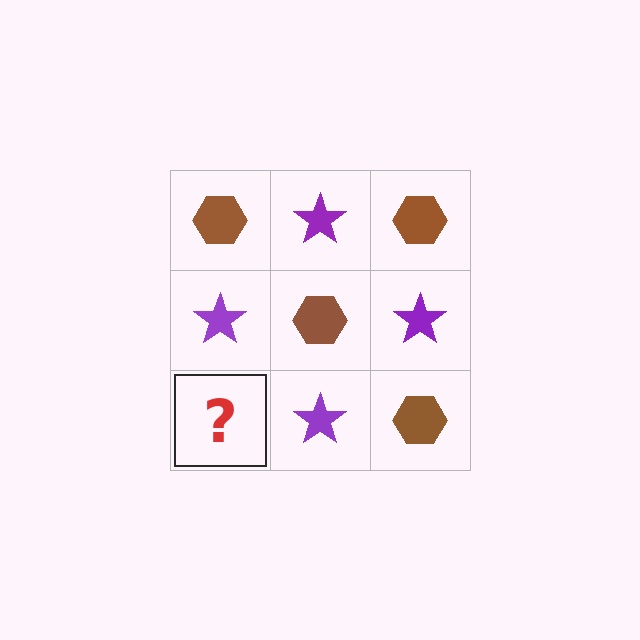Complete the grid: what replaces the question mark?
The question mark should be replaced with a brown hexagon.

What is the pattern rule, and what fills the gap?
The rule is that it alternates brown hexagon and purple star in a checkerboard pattern. The gap should be filled with a brown hexagon.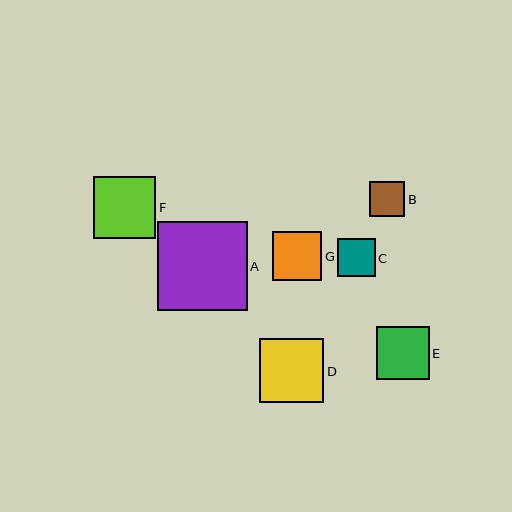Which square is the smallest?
Square B is the smallest with a size of approximately 35 pixels.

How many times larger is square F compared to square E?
Square F is approximately 1.2 times the size of square E.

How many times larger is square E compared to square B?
Square E is approximately 1.5 times the size of square B.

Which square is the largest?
Square A is the largest with a size of approximately 89 pixels.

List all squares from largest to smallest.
From largest to smallest: A, D, F, E, G, C, B.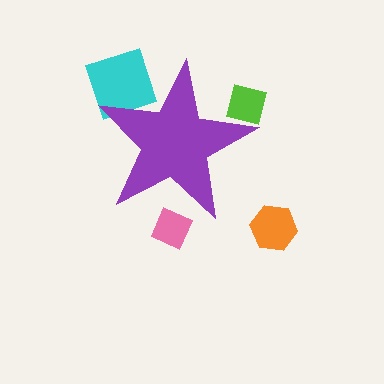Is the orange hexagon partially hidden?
No, the orange hexagon is fully visible.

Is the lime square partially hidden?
Yes, the lime square is partially hidden behind the purple star.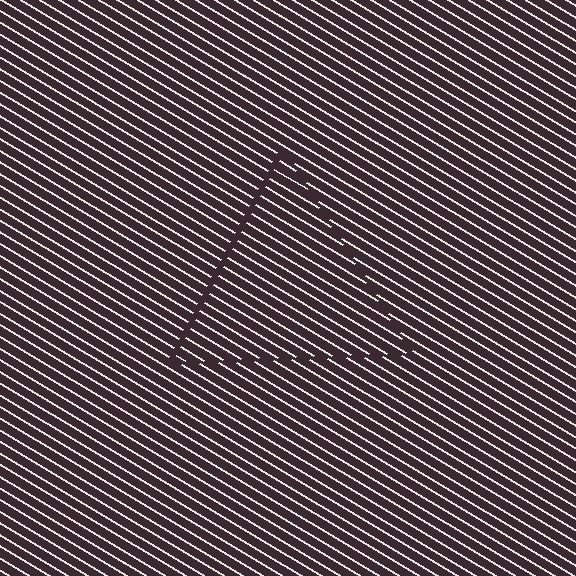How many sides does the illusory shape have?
3 sides — the line-ends trace a triangle.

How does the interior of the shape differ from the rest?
The interior of the shape contains the same grating, shifted by half a period — the contour is defined by the phase discontinuity where line-ends from the inner and outer gratings abut.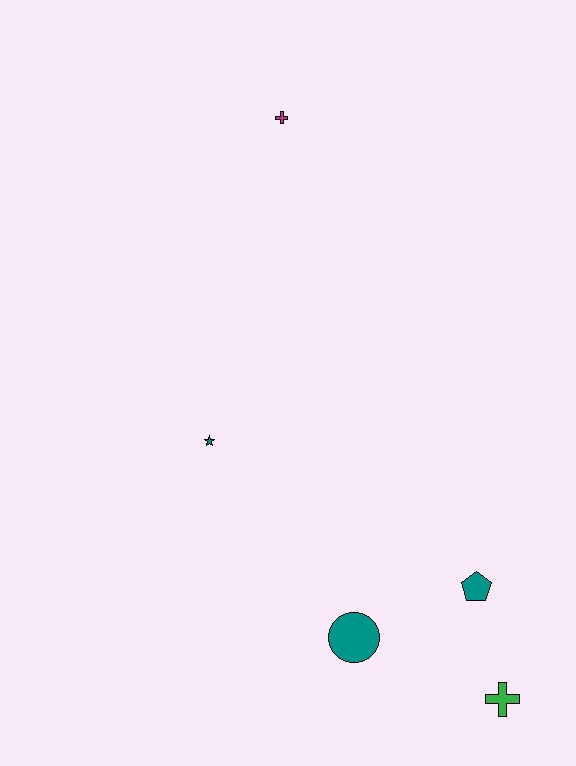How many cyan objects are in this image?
There are no cyan objects.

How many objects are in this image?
There are 5 objects.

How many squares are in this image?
There are no squares.